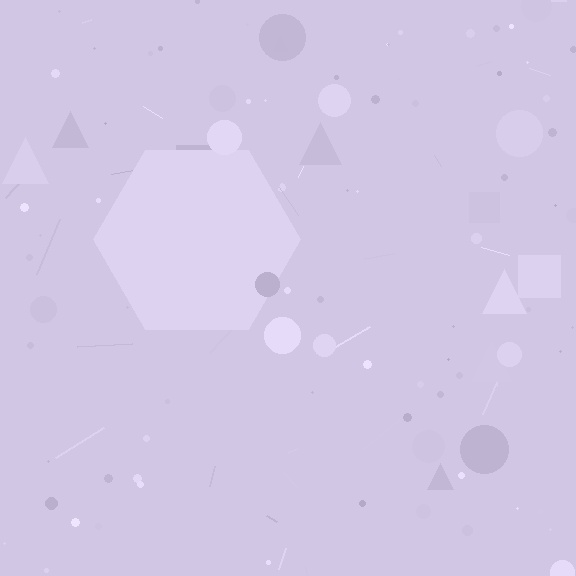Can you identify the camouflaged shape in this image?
The camouflaged shape is a hexagon.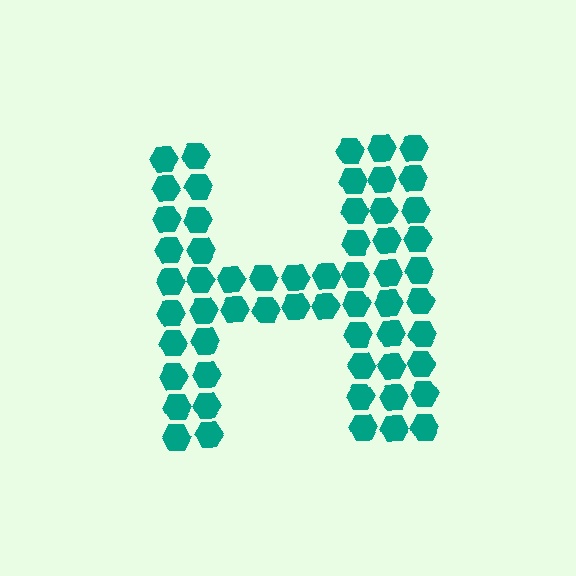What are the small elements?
The small elements are hexagons.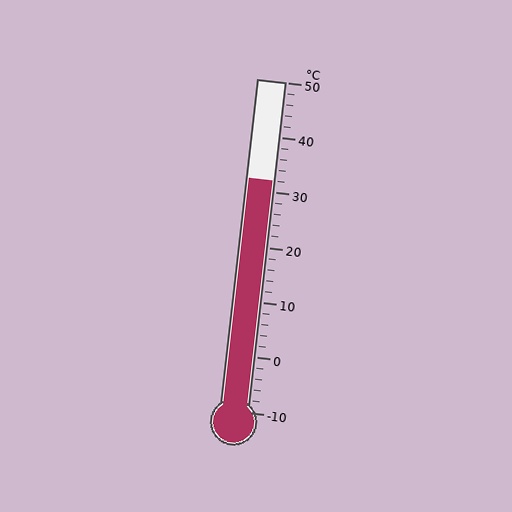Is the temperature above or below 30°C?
The temperature is above 30°C.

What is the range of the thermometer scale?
The thermometer scale ranges from -10°C to 50°C.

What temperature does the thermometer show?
The thermometer shows approximately 32°C.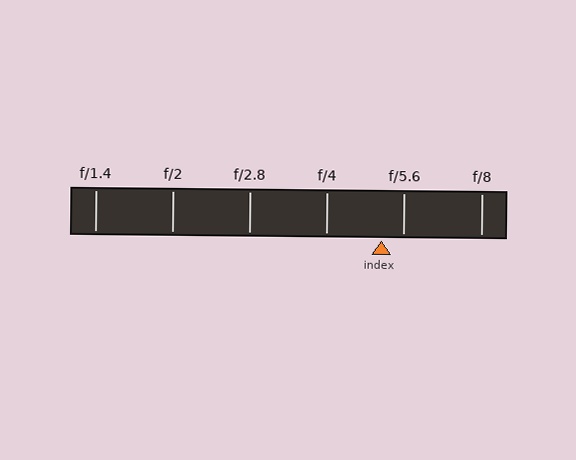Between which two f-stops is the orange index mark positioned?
The index mark is between f/4 and f/5.6.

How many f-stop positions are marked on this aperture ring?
There are 6 f-stop positions marked.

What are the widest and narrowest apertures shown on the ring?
The widest aperture shown is f/1.4 and the narrowest is f/8.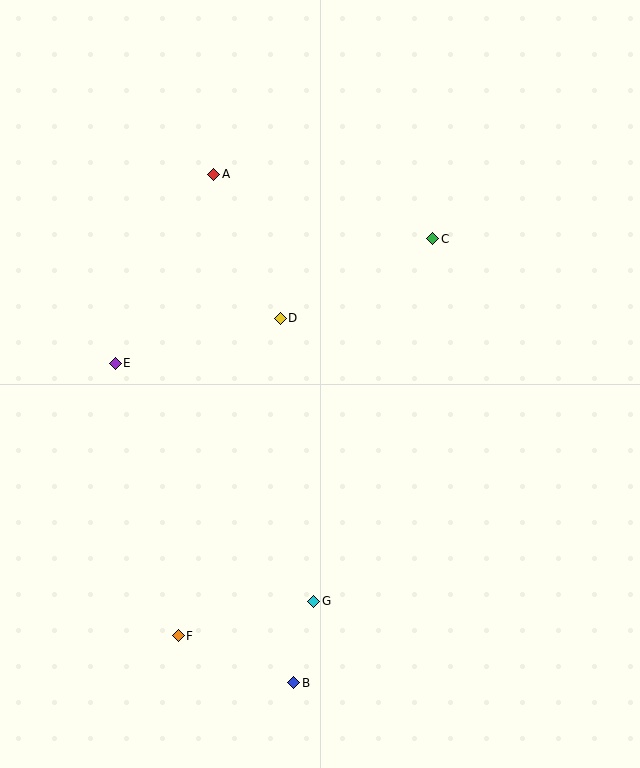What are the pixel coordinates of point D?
Point D is at (280, 318).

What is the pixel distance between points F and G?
The distance between F and G is 140 pixels.